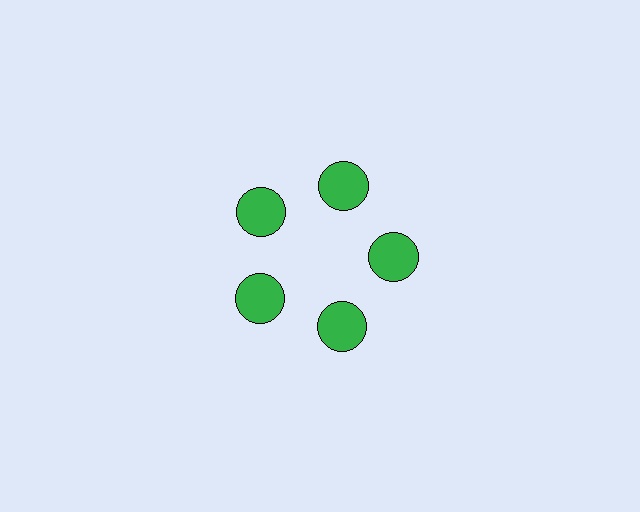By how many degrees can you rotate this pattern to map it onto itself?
The pattern maps onto itself every 72 degrees of rotation.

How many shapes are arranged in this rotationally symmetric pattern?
There are 5 shapes, arranged in 5 groups of 1.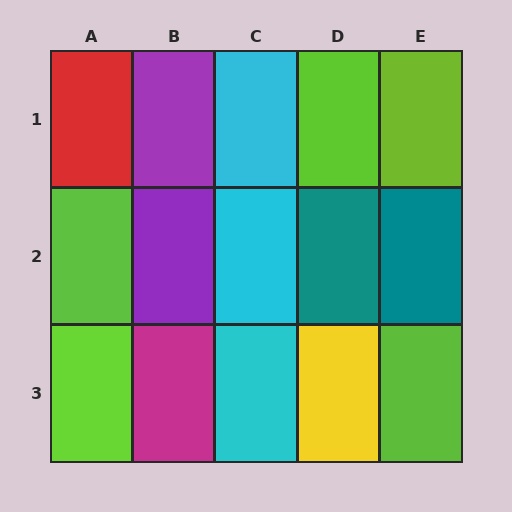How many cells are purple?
2 cells are purple.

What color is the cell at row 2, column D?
Teal.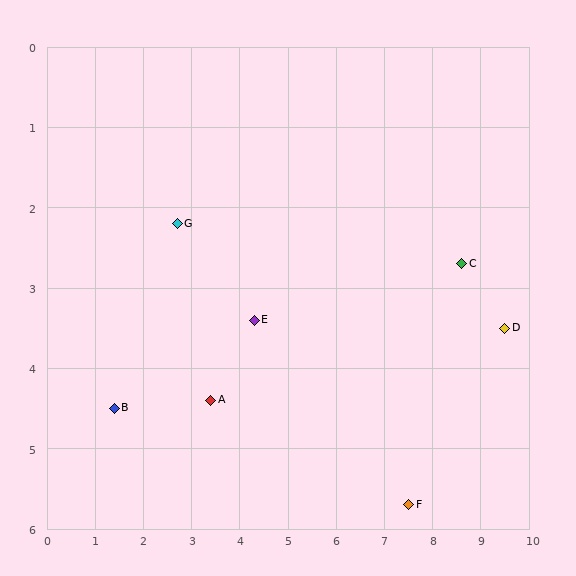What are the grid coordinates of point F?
Point F is at approximately (7.5, 5.7).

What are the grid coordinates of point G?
Point G is at approximately (2.7, 2.2).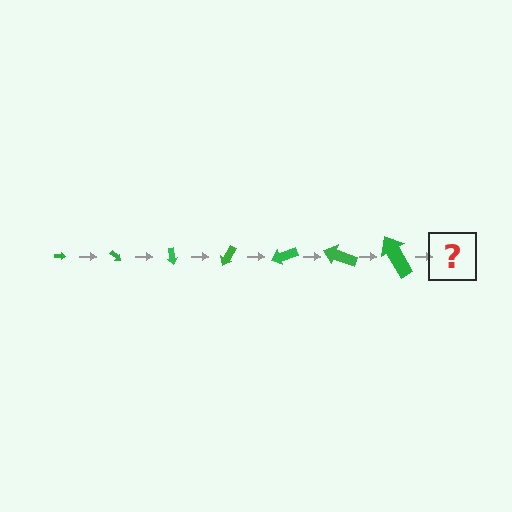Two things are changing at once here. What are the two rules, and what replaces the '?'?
The two rules are that the arrow grows larger each step and it rotates 40 degrees each step. The '?' should be an arrow, larger than the previous one and rotated 280 degrees from the start.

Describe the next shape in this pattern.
It should be an arrow, larger than the previous one and rotated 280 degrees from the start.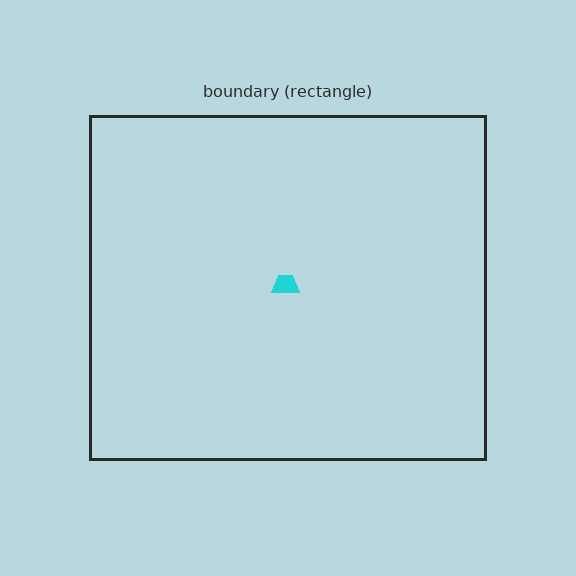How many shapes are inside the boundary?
1 inside, 0 outside.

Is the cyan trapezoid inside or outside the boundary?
Inside.